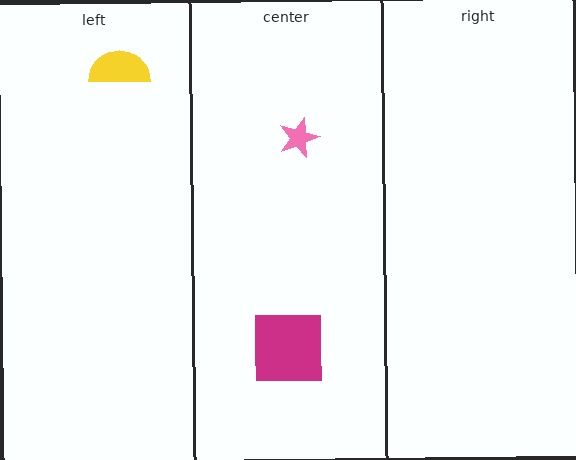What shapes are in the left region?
The yellow semicircle.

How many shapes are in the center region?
2.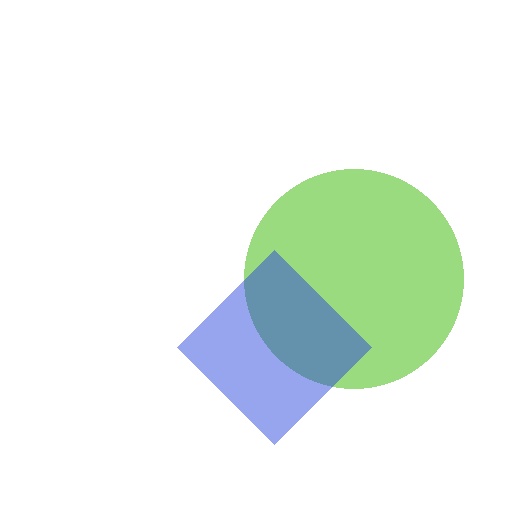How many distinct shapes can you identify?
There are 2 distinct shapes: a lime circle, a blue diamond.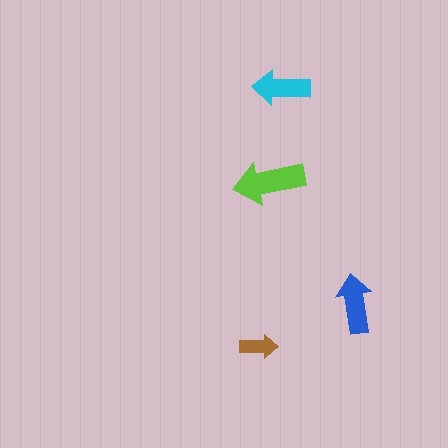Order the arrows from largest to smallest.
the lime one, the blue one, the cyan one, the brown one.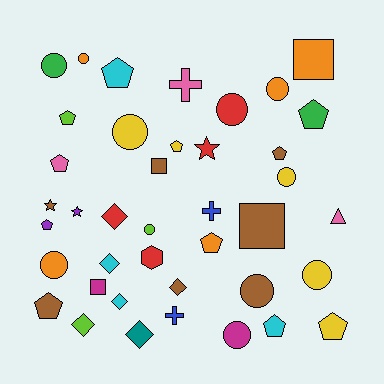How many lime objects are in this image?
There are 3 lime objects.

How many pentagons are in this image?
There are 11 pentagons.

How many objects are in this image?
There are 40 objects.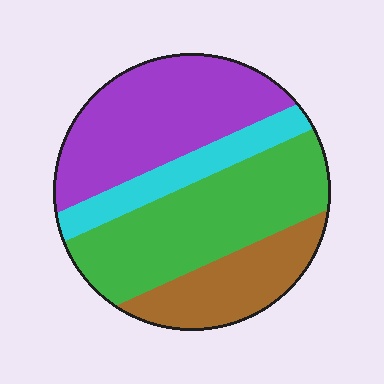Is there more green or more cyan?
Green.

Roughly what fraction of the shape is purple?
Purple covers roughly 35% of the shape.